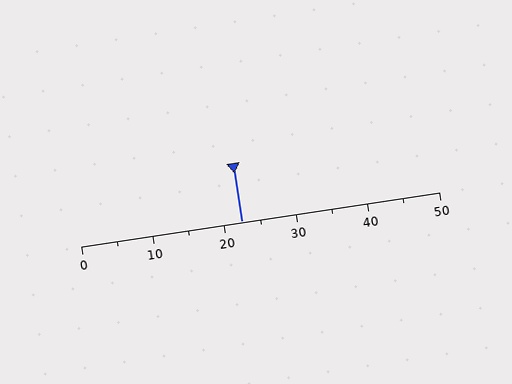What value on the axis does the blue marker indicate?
The marker indicates approximately 22.5.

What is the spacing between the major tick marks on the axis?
The major ticks are spaced 10 apart.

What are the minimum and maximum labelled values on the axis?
The axis runs from 0 to 50.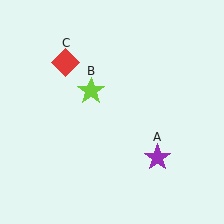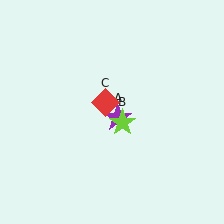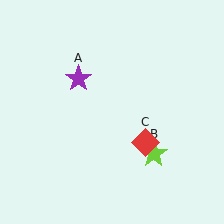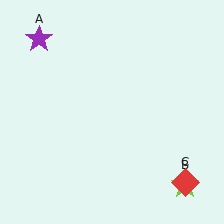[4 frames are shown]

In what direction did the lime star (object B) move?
The lime star (object B) moved down and to the right.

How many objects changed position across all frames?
3 objects changed position: purple star (object A), lime star (object B), red diamond (object C).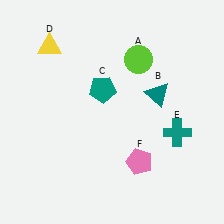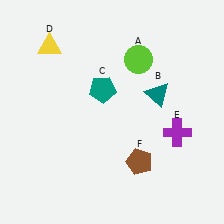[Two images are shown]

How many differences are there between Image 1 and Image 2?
There are 2 differences between the two images.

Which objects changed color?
E changed from teal to purple. F changed from pink to brown.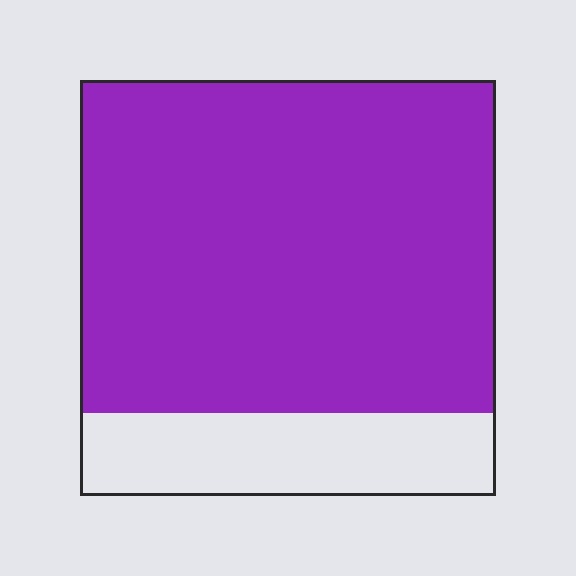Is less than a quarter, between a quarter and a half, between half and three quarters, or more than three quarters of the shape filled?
More than three quarters.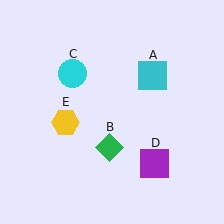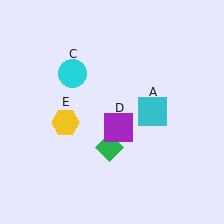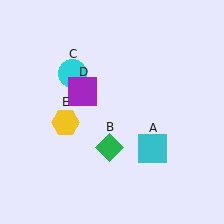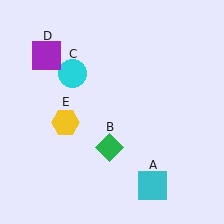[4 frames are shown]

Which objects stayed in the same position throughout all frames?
Green diamond (object B) and cyan circle (object C) and yellow hexagon (object E) remained stationary.